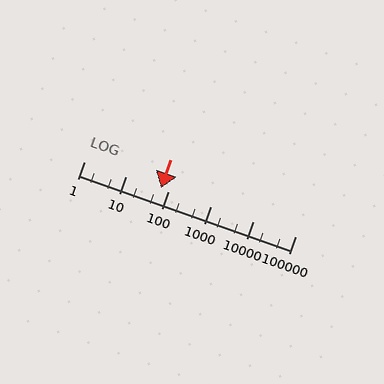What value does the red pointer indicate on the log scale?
The pointer indicates approximately 65.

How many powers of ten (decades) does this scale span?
The scale spans 5 decades, from 1 to 100000.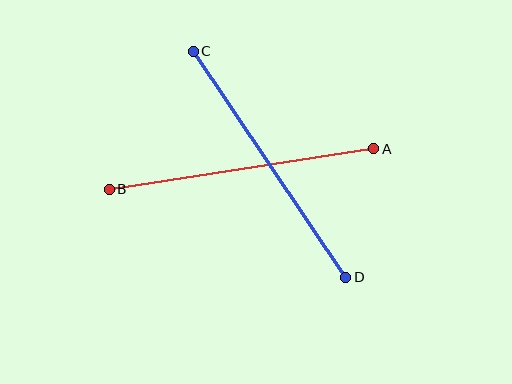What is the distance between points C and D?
The distance is approximately 273 pixels.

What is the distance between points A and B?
The distance is approximately 267 pixels.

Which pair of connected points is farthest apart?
Points C and D are farthest apart.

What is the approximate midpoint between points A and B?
The midpoint is at approximately (241, 169) pixels.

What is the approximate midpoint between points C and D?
The midpoint is at approximately (269, 164) pixels.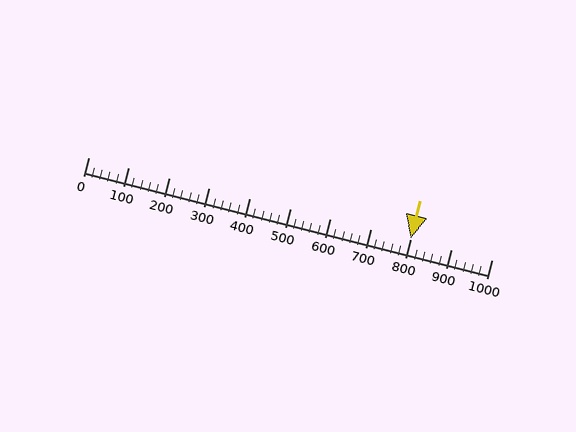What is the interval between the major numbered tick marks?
The major tick marks are spaced 100 units apart.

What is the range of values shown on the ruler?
The ruler shows values from 0 to 1000.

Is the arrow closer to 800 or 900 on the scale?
The arrow is closer to 800.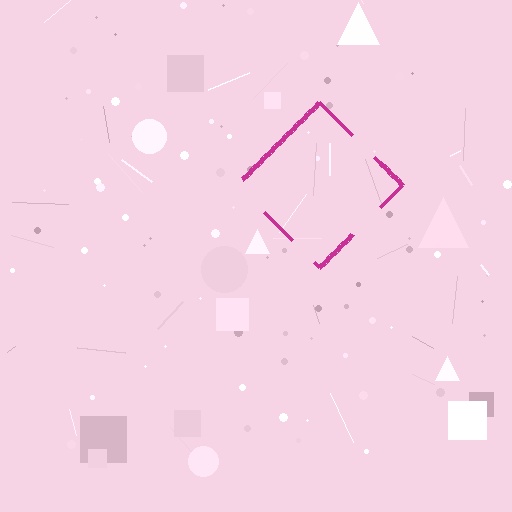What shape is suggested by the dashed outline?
The dashed outline suggests a diamond.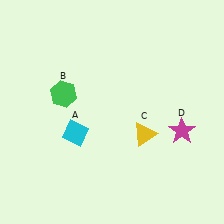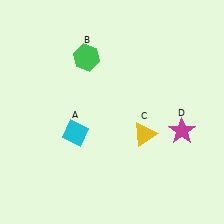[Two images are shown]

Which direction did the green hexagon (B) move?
The green hexagon (B) moved up.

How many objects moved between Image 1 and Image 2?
1 object moved between the two images.